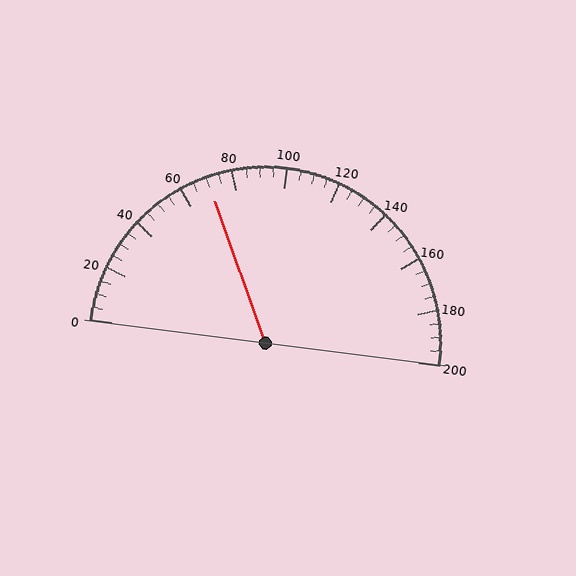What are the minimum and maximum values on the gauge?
The gauge ranges from 0 to 200.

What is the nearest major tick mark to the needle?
The nearest major tick mark is 80.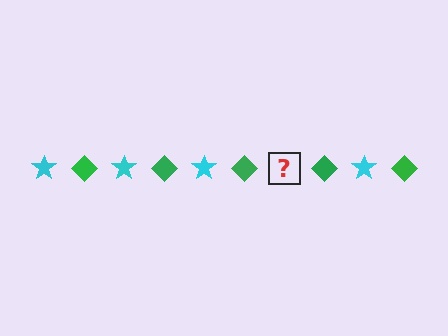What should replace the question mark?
The question mark should be replaced with a cyan star.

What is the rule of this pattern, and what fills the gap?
The rule is that the pattern alternates between cyan star and green diamond. The gap should be filled with a cyan star.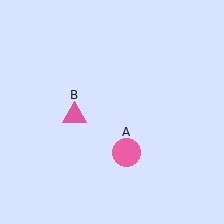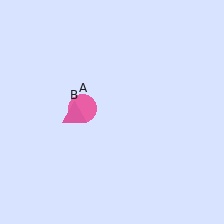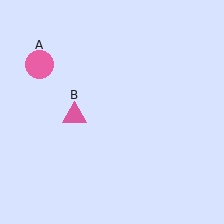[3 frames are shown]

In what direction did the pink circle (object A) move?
The pink circle (object A) moved up and to the left.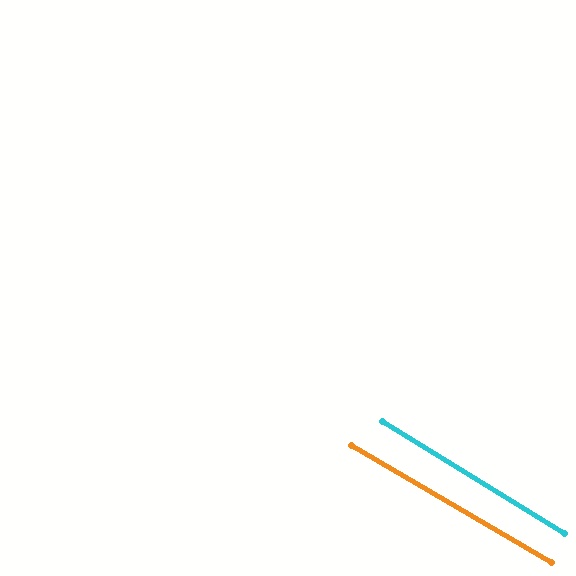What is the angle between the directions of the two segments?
Approximately 1 degree.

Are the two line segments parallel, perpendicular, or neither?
Parallel — their directions differ by only 1.1°.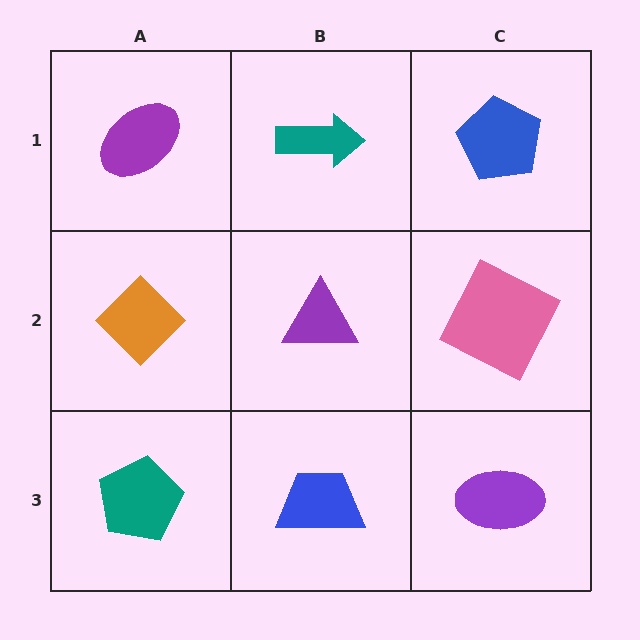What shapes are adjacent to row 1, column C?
A pink square (row 2, column C), a teal arrow (row 1, column B).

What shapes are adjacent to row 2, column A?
A purple ellipse (row 1, column A), a teal pentagon (row 3, column A), a purple triangle (row 2, column B).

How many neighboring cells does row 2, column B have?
4.